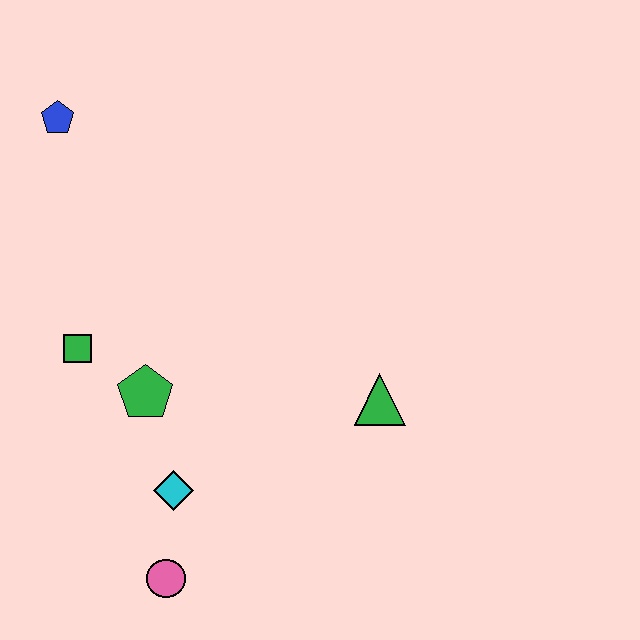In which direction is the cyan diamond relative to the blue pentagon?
The cyan diamond is below the blue pentagon.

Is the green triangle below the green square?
Yes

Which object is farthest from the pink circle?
The blue pentagon is farthest from the pink circle.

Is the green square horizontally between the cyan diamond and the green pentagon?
No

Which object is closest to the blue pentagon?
The green square is closest to the blue pentagon.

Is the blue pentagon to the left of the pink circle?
Yes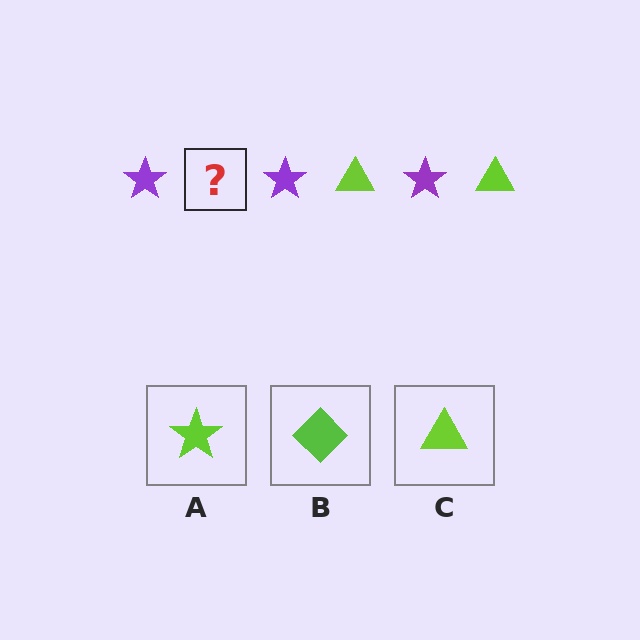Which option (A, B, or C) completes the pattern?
C.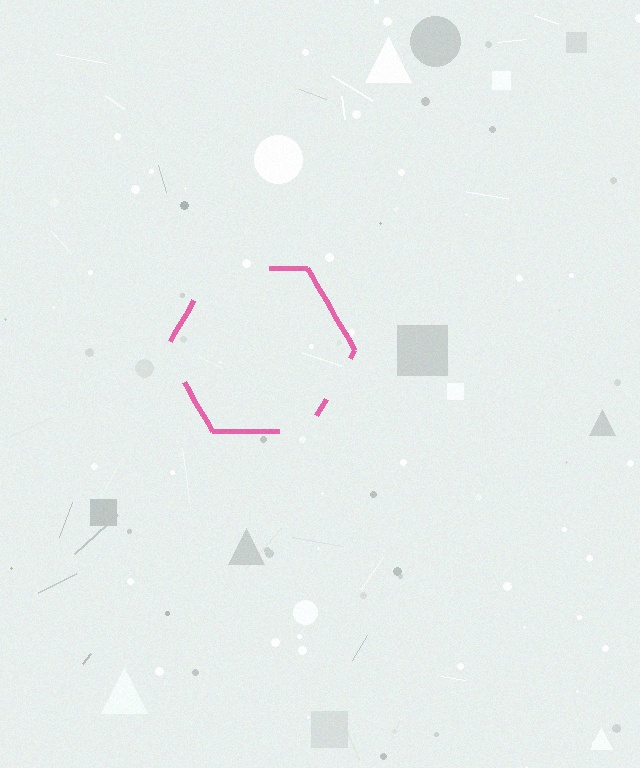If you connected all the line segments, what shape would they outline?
They would outline a hexagon.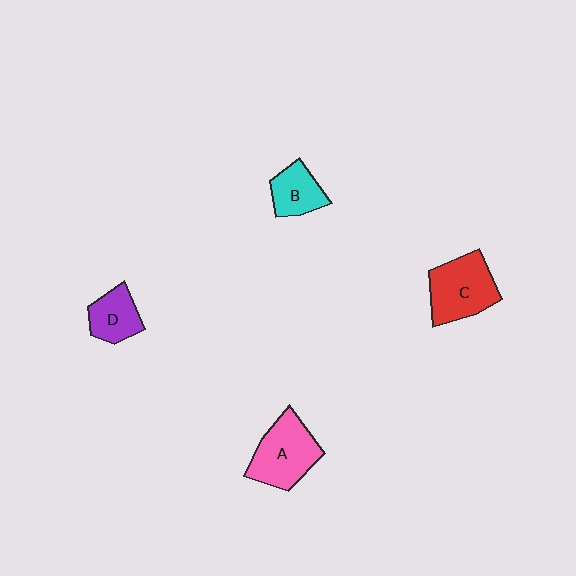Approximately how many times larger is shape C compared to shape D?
Approximately 1.6 times.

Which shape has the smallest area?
Shape B (cyan).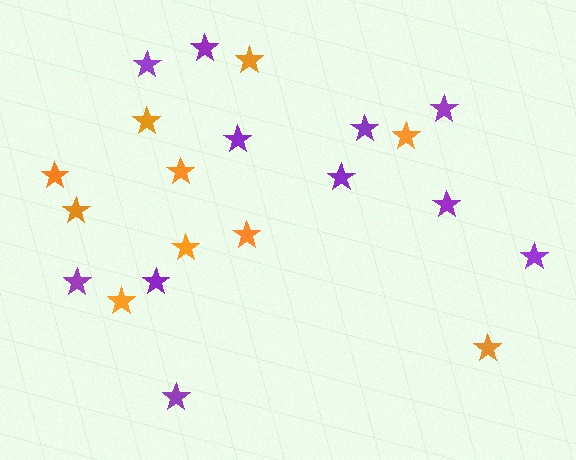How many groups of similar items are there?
There are 2 groups: one group of purple stars (11) and one group of orange stars (10).